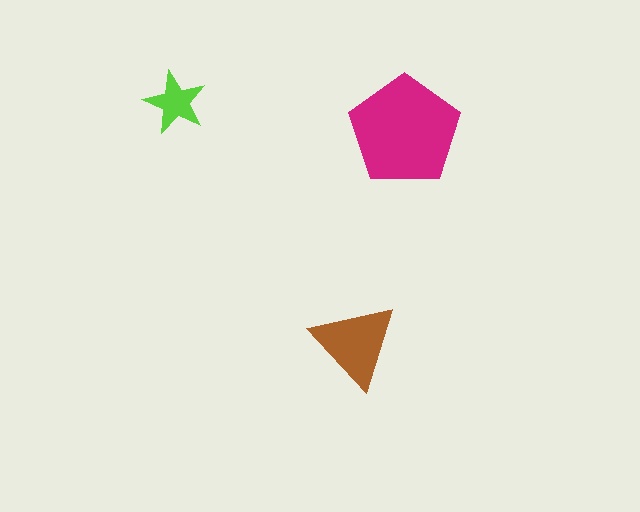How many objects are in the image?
There are 3 objects in the image.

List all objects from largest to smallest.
The magenta pentagon, the brown triangle, the lime star.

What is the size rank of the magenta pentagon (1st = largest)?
1st.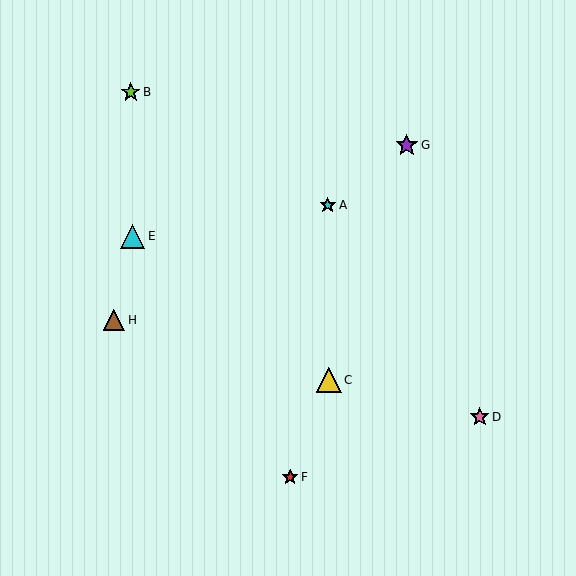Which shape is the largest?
The yellow triangle (labeled C) is the largest.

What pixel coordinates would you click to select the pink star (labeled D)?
Click at (480, 417) to select the pink star D.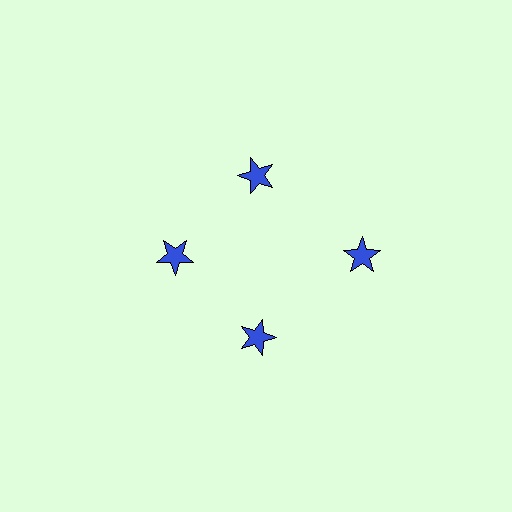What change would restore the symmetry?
The symmetry would be restored by moving it inward, back onto the ring so that all 4 stars sit at equal angles and equal distance from the center.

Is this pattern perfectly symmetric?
No. The 4 blue stars are arranged in a ring, but one element near the 3 o'clock position is pushed outward from the center, breaking the 4-fold rotational symmetry.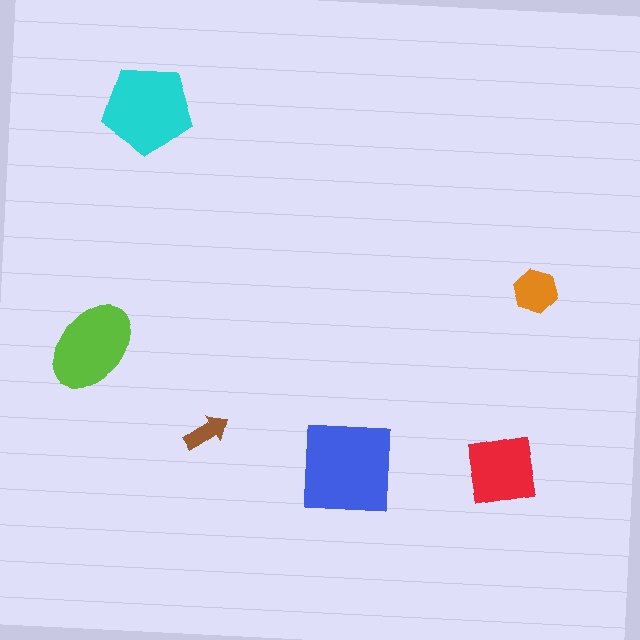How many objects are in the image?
There are 6 objects in the image.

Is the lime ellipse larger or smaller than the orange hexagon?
Larger.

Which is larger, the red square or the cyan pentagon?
The cyan pentagon.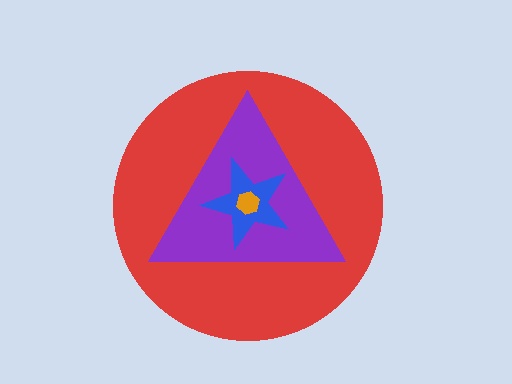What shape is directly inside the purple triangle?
The blue star.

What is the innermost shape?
The orange hexagon.